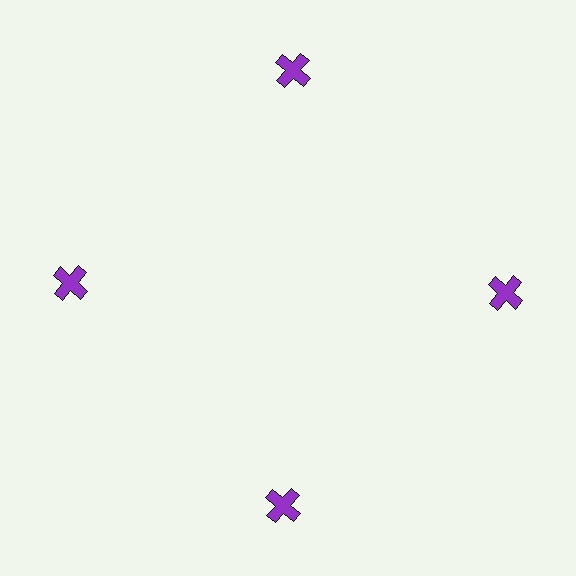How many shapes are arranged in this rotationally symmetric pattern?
There are 4 shapes, arranged in 4 groups of 1.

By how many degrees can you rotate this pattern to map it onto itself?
The pattern maps onto itself every 90 degrees of rotation.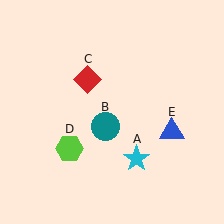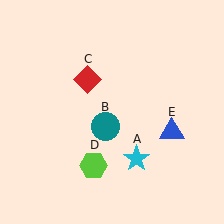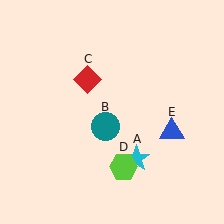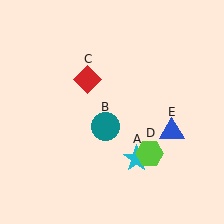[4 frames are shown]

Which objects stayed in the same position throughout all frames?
Cyan star (object A) and teal circle (object B) and red diamond (object C) and blue triangle (object E) remained stationary.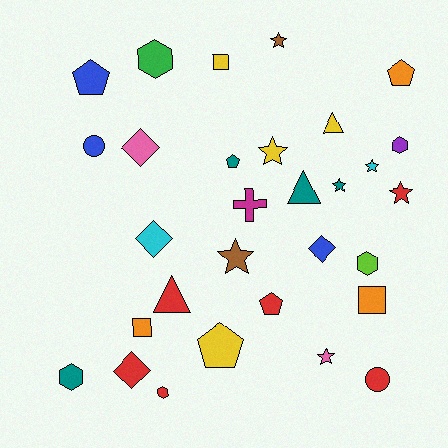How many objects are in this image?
There are 30 objects.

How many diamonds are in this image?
There are 4 diamonds.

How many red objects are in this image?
There are 6 red objects.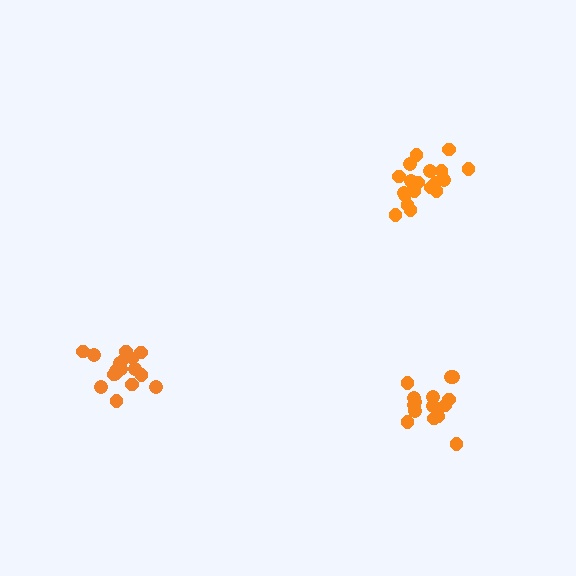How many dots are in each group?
Group 1: 18 dots, Group 2: 20 dots, Group 3: 16 dots (54 total).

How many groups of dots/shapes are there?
There are 3 groups.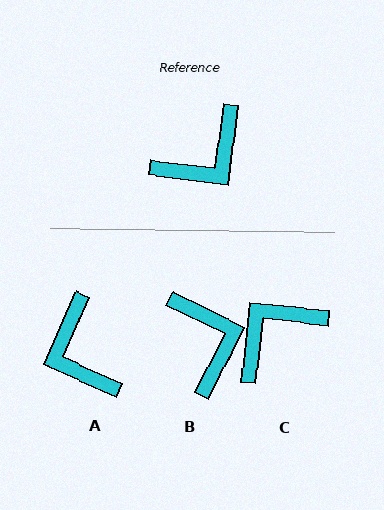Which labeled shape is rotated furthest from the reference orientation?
C, about 179 degrees away.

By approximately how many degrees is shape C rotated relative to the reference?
Approximately 179 degrees clockwise.